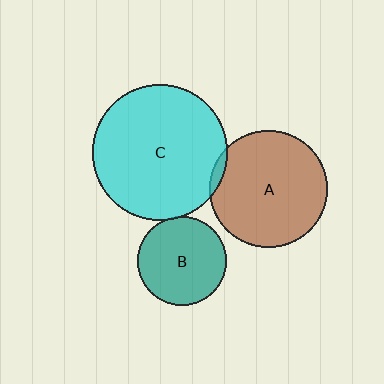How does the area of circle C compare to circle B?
Approximately 2.3 times.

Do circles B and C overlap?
Yes.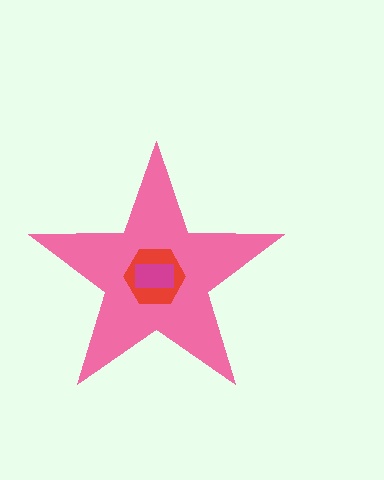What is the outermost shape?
The pink star.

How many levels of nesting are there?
3.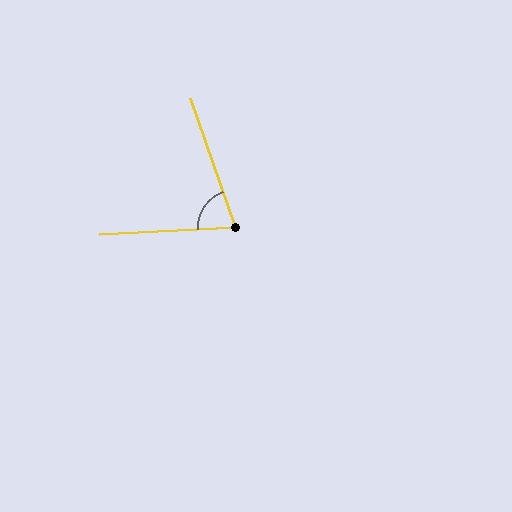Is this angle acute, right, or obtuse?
It is acute.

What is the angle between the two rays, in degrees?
Approximately 74 degrees.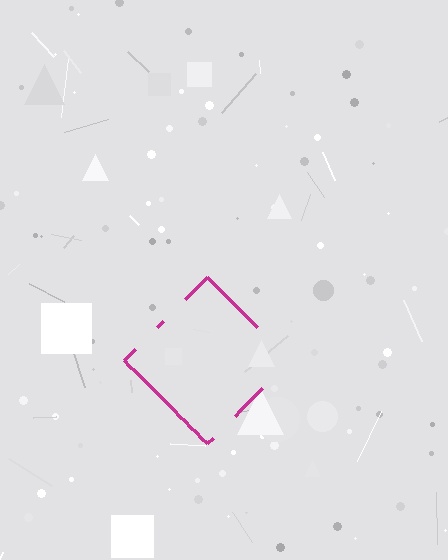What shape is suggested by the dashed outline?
The dashed outline suggests a diamond.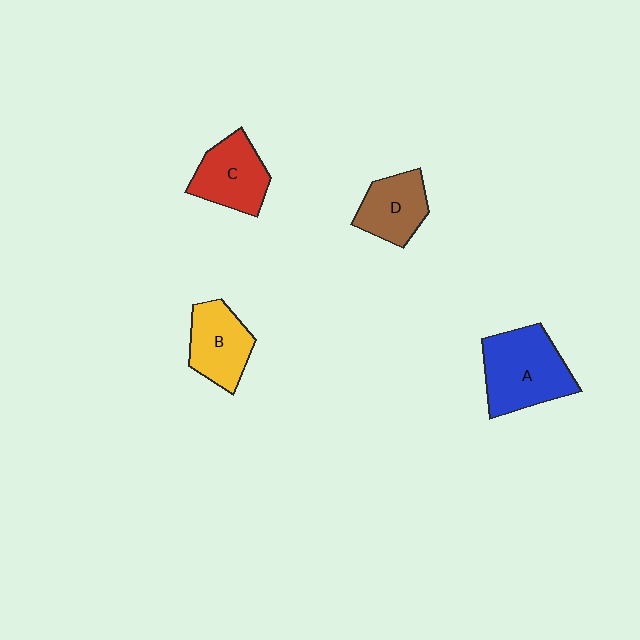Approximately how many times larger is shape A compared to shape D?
Approximately 1.6 times.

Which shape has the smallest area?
Shape D (brown).